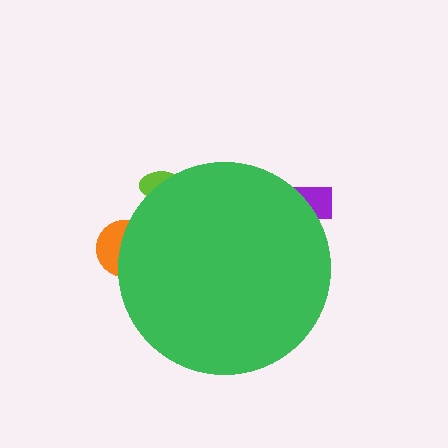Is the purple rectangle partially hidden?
Yes, the purple rectangle is partially hidden behind the green circle.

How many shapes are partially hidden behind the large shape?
3 shapes are partially hidden.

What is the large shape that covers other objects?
A green circle.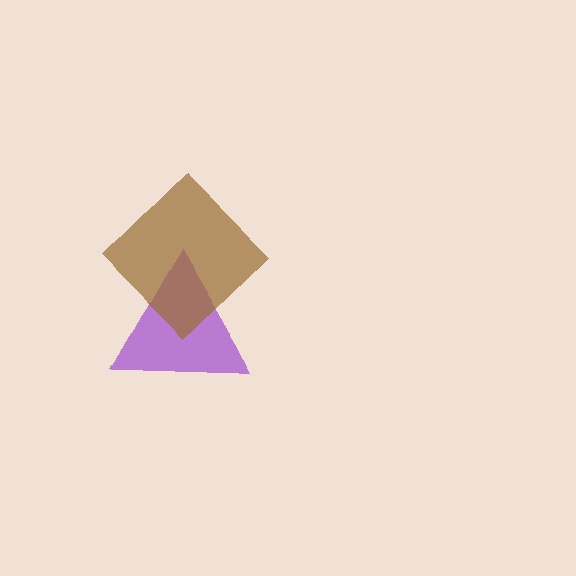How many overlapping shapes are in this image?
There are 2 overlapping shapes in the image.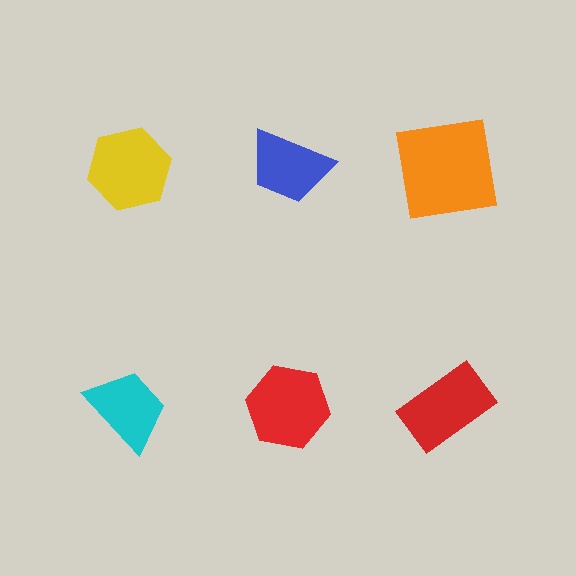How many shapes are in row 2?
3 shapes.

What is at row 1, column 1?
A yellow hexagon.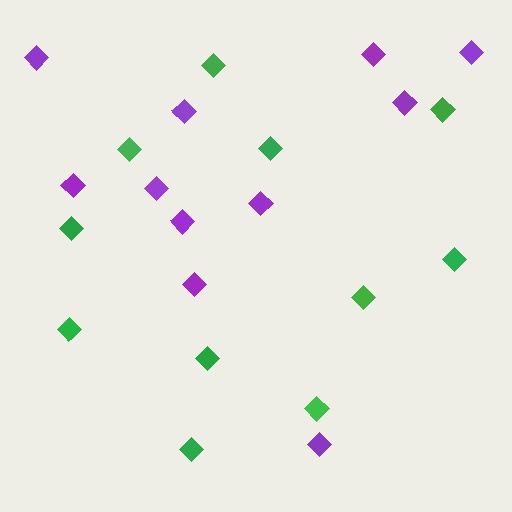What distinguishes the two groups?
There are 2 groups: one group of green diamonds (11) and one group of purple diamonds (11).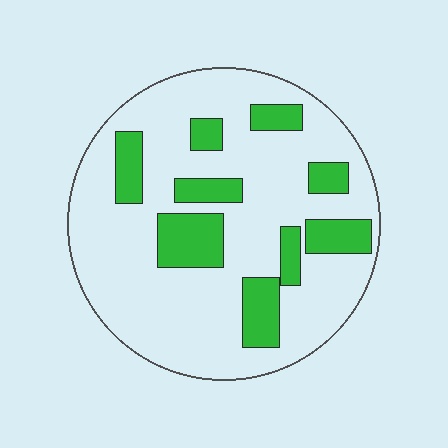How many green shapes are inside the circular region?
9.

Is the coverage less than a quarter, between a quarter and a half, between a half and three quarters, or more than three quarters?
Less than a quarter.